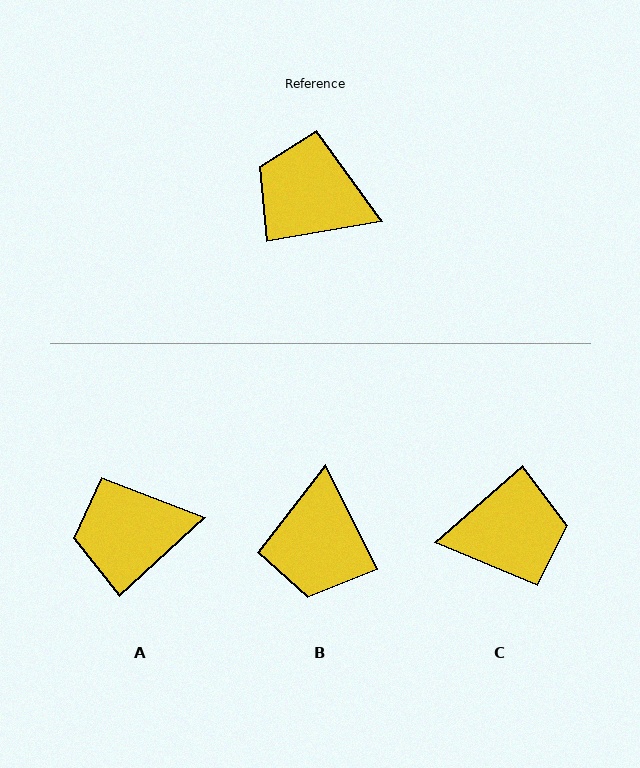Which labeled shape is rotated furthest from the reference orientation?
C, about 148 degrees away.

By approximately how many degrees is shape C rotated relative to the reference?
Approximately 148 degrees clockwise.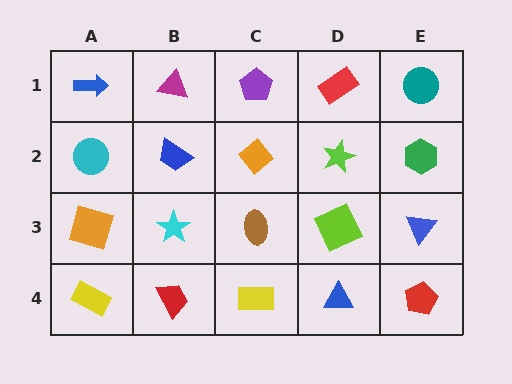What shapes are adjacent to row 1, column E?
A green hexagon (row 2, column E), a red rectangle (row 1, column D).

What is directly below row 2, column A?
An orange square.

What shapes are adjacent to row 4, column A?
An orange square (row 3, column A), a red trapezoid (row 4, column B).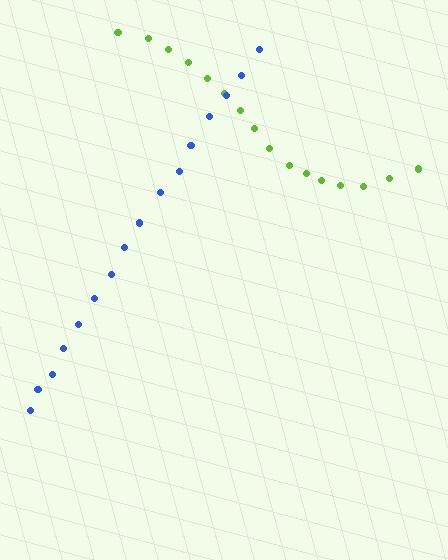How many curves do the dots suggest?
There are 2 distinct paths.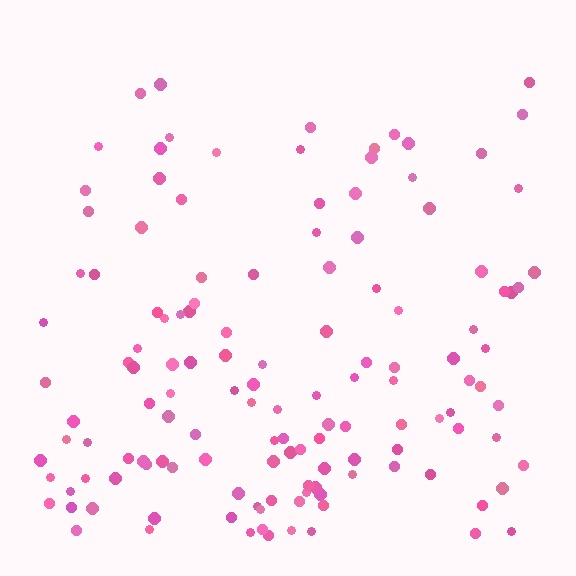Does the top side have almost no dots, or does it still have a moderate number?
Still a moderate number, just noticeably fewer than the bottom.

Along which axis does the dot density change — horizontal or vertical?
Vertical.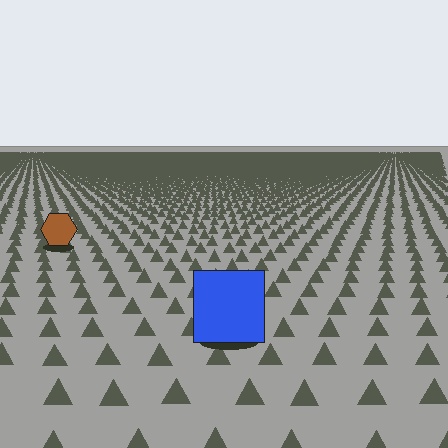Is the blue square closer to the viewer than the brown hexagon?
Yes. The blue square is closer — you can tell from the texture gradient: the ground texture is coarser near it.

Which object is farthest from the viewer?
The brown hexagon is farthest from the viewer. It appears smaller and the ground texture around it is denser.